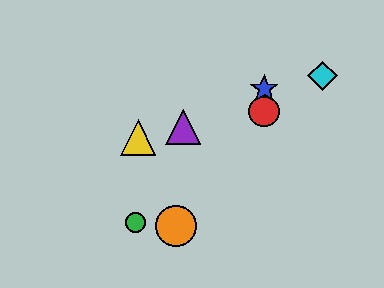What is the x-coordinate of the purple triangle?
The purple triangle is at x≈183.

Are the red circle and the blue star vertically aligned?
Yes, both are at x≈264.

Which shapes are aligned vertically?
The red circle, the blue star are aligned vertically.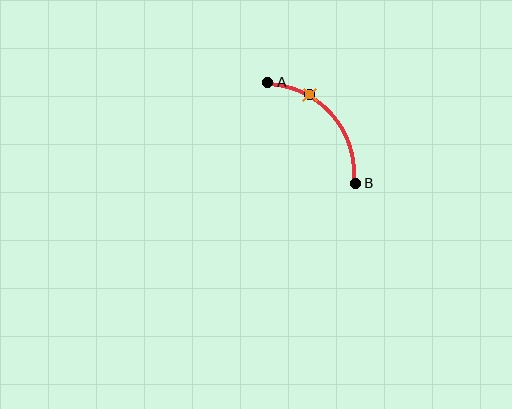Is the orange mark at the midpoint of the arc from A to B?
No. The orange mark lies on the arc but is closer to endpoint A. The arc midpoint would be at the point on the curve equidistant along the arc from both A and B.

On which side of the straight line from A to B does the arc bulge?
The arc bulges above and to the right of the straight line connecting A and B.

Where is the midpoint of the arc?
The arc midpoint is the point on the curve farthest from the straight line joining A and B. It sits above and to the right of that line.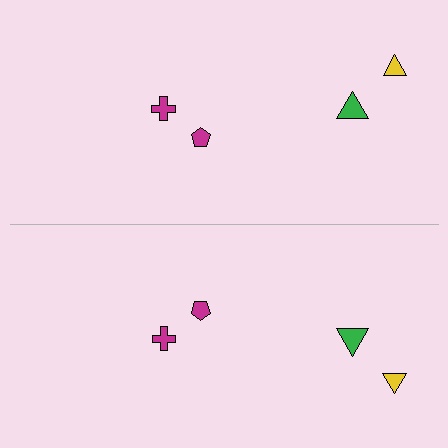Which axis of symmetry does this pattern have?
The pattern has a horizontal axis of symmetry running through the center of the image.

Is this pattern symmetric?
Yes, this pattern has bilateral (reflection) symmetry.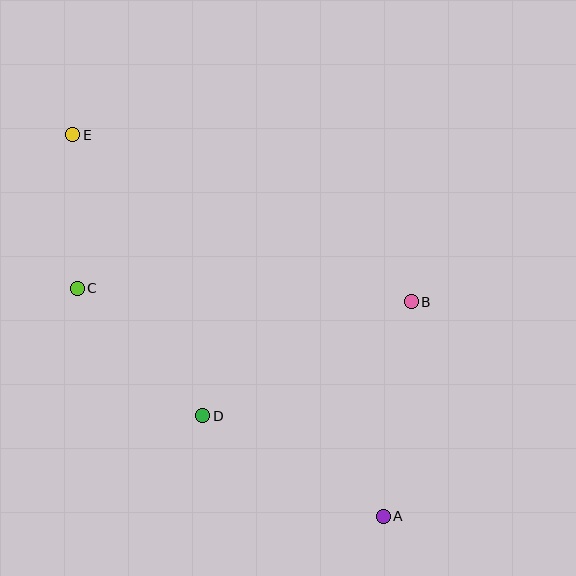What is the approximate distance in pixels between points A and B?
The distance between A and B is approximately 216 pixels.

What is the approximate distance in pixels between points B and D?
The distance between B and D is approximately 238 pixels.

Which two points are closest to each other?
Points C and E are closest to each other.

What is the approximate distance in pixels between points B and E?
The distance between B and E is approximately 378 pixels.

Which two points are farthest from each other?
Points A and E are farthest from each other.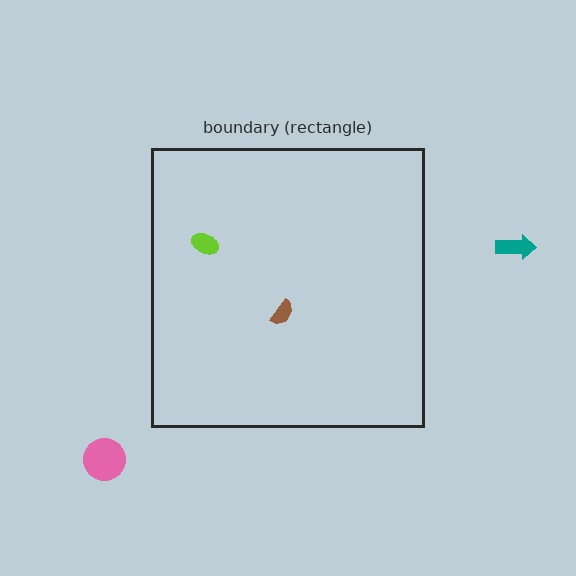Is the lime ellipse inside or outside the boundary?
Inside.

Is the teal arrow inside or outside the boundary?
Outside.